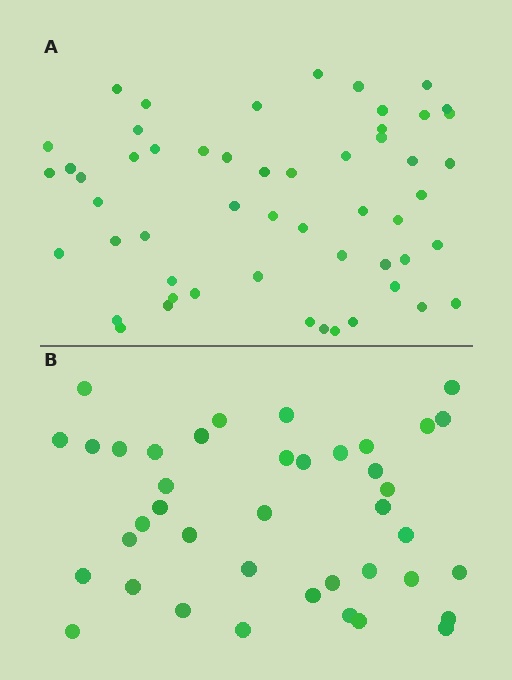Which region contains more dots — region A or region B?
Region A (the top region) has more dots.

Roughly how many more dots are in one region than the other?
Region A has approximately 15 more dots than region B.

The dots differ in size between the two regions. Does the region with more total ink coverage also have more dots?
No. Region B has more total ink coverage because its dots are larger, but region A actually contains more individual dots. Total area can be misleading — the number of items is what matters here.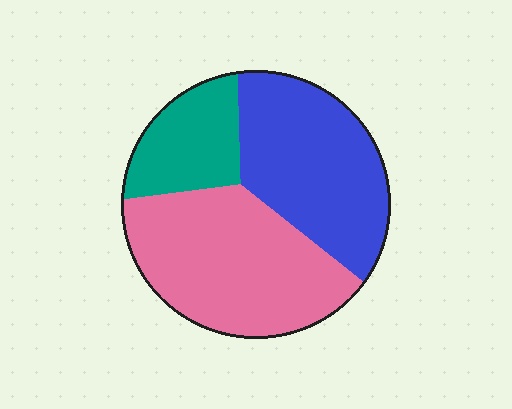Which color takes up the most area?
Pink, at roughly 45%.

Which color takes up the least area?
Teal, at roughly 20%.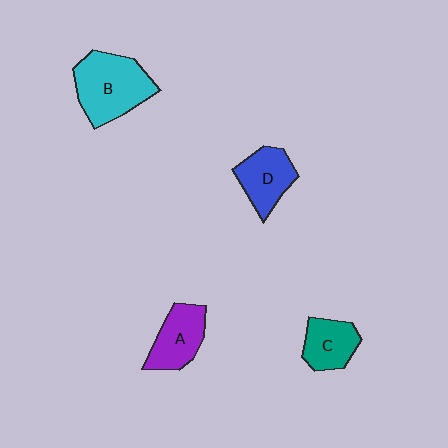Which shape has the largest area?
Shape B (cyan).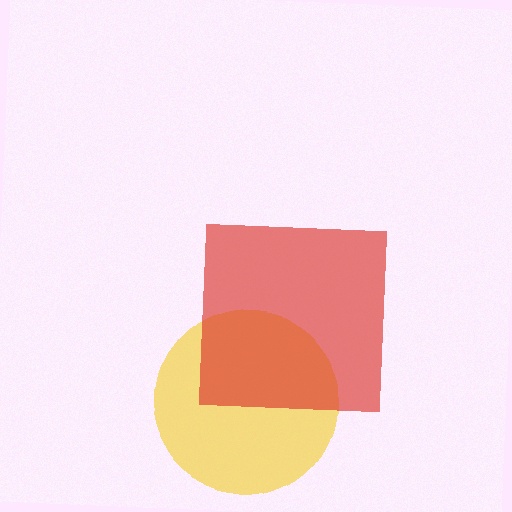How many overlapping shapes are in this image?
There are 2 overlapping shapes in the image.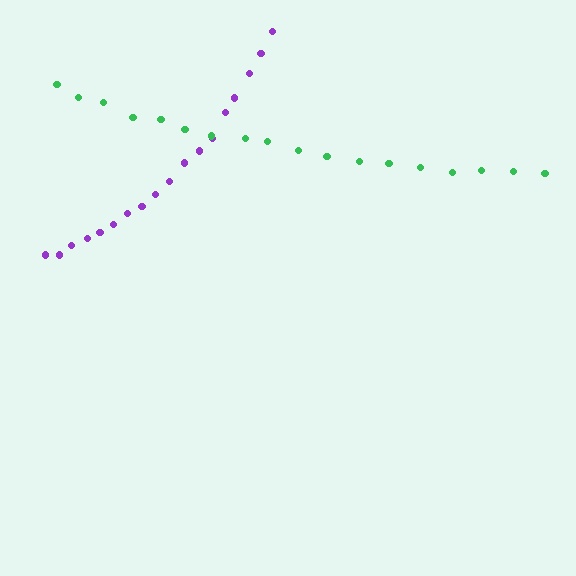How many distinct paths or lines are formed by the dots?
There are 2 distinct paths.